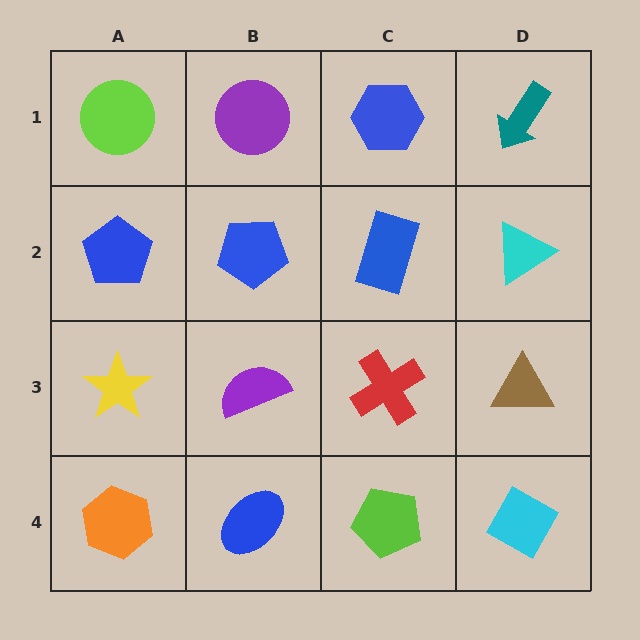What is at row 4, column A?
An orange hexagon.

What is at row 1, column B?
A purple circle.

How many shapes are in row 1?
4 shapes.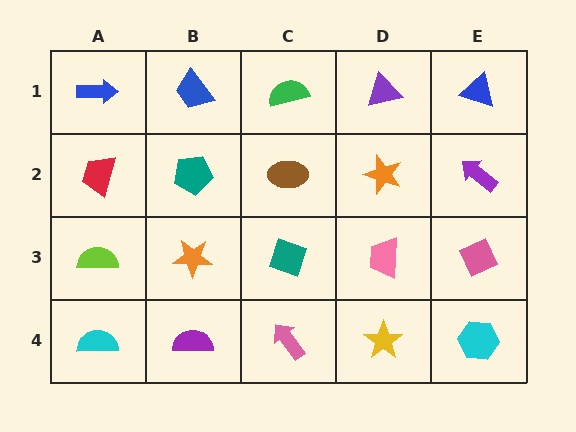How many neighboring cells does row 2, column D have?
4.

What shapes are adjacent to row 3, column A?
A red trapezoid (row 2, column A), a cyan semicircle (row 4, column A), an orange star (row 3, column B).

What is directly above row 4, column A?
A lime semicircle.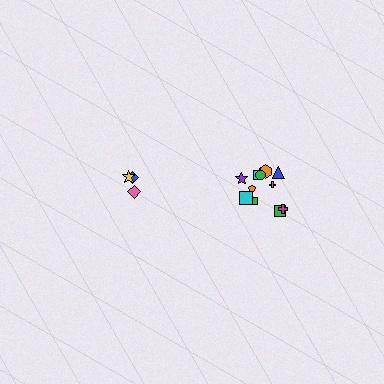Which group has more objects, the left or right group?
The right group.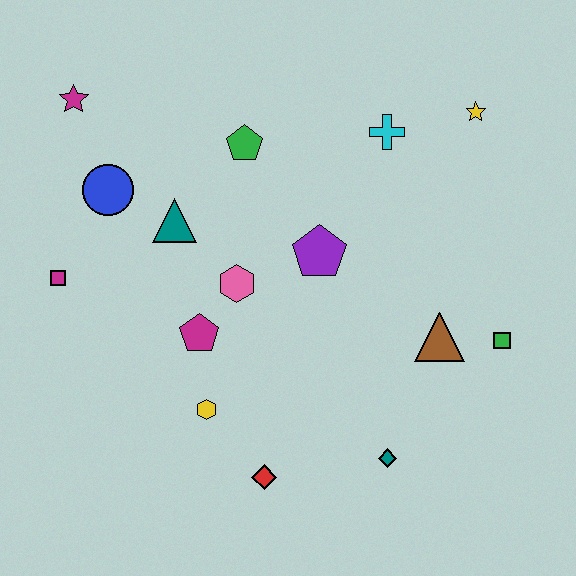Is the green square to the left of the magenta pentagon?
No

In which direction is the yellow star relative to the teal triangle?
The yellow star is to the right of the teal triangle.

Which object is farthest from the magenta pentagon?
The yellow star is farthest from the magenta pentagon.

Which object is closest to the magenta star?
The blue circle is closest to the magenta star.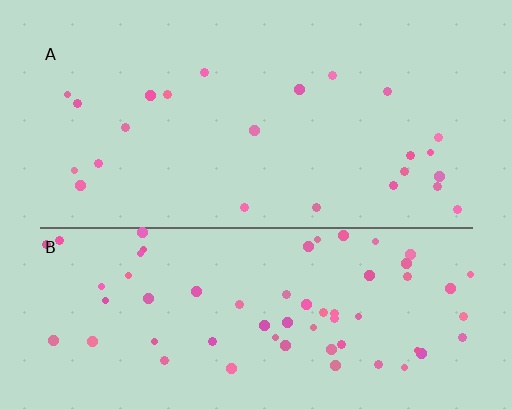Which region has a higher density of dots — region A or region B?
B (the bottom).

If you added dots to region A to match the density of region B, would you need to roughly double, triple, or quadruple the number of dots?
Approximately triple.